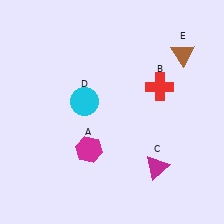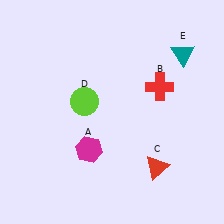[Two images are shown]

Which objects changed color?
C changed from magenta to red. D changed from cyan to lime. E changed from brown to teal.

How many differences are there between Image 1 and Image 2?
There are 3 differences between the two images.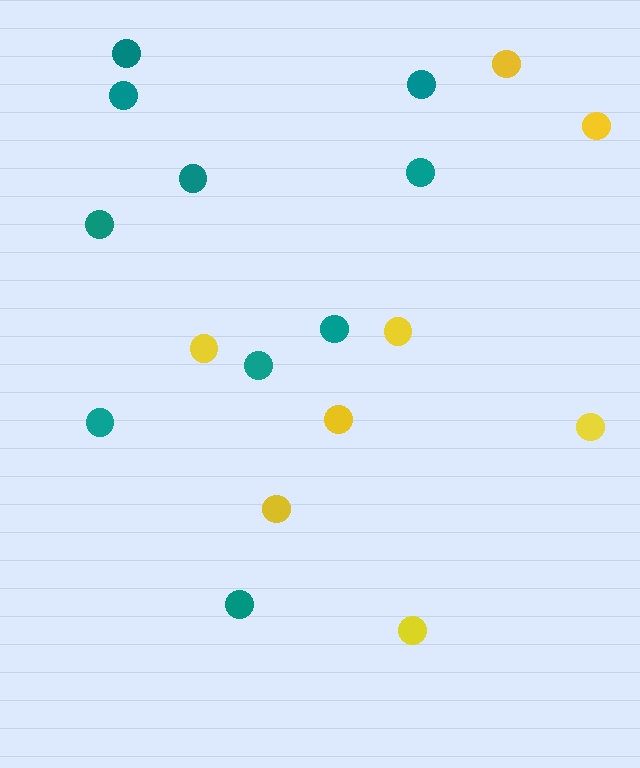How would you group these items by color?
There are 2 groups: one group of teal circles (10) and one group of yellow circles (8).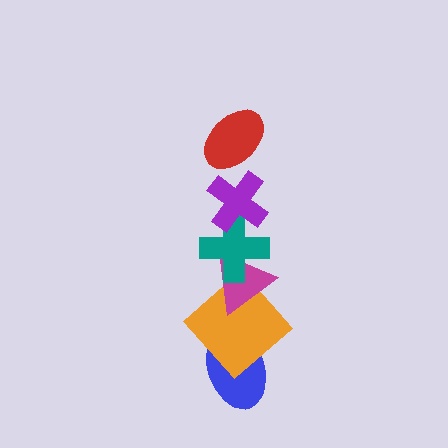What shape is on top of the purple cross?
The red ellipse is on top of the purple cross.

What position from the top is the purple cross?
The purple cross is 2nd from the top.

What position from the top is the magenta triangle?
The magenta triangle is 4th from the top.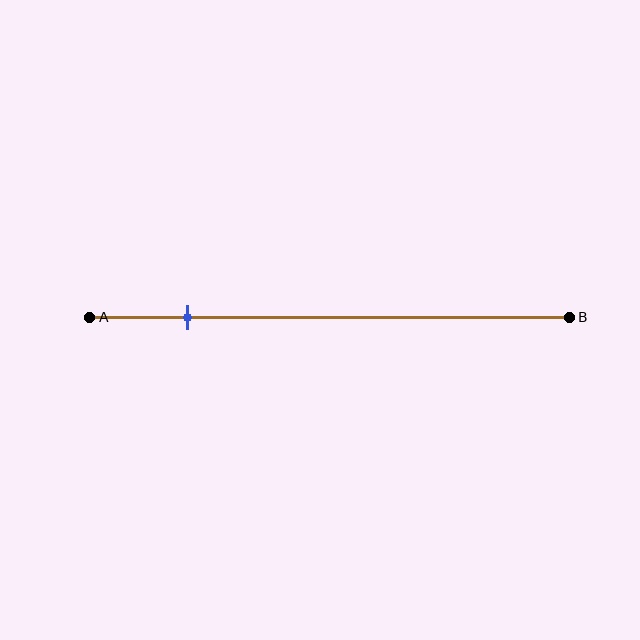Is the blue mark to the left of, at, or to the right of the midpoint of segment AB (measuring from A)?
The blue mark is to the left of the midpoint of segment AB.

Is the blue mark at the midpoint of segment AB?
No, the mark is at about 20% from A, not at the 50% midpoint.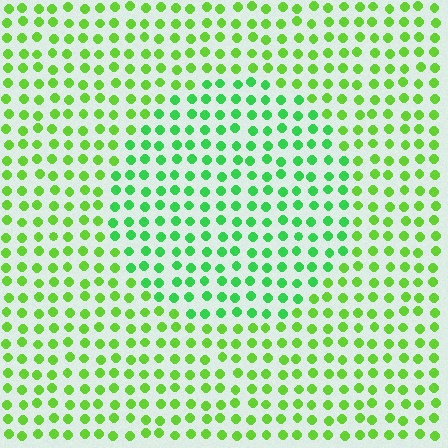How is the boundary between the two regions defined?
The boundary is defined purely by a slight shift in hue (about 29 degrees). Spacing, size, and orientation are identical on both sides.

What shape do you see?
I see a circle.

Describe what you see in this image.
The image is filled with small lime elements in a uniform arrangement. A circle-shaped region is visible where the elements are tinted to a slightly different hue, forming a subtle color boundary.